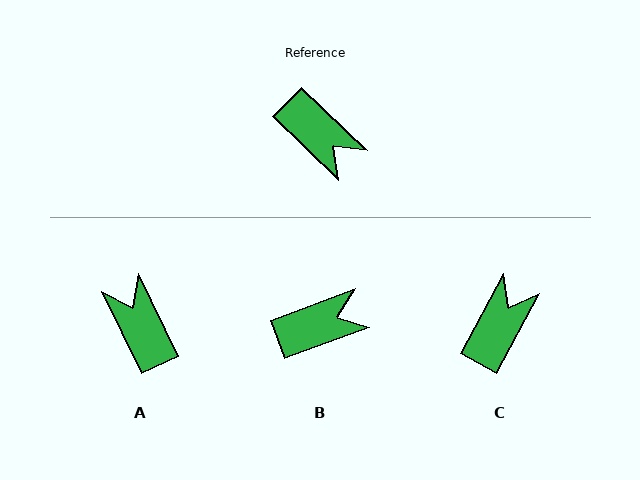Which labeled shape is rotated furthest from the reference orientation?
A, about 159 degrees away.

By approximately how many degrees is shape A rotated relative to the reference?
Approximately 159 degrees counter-clockwise.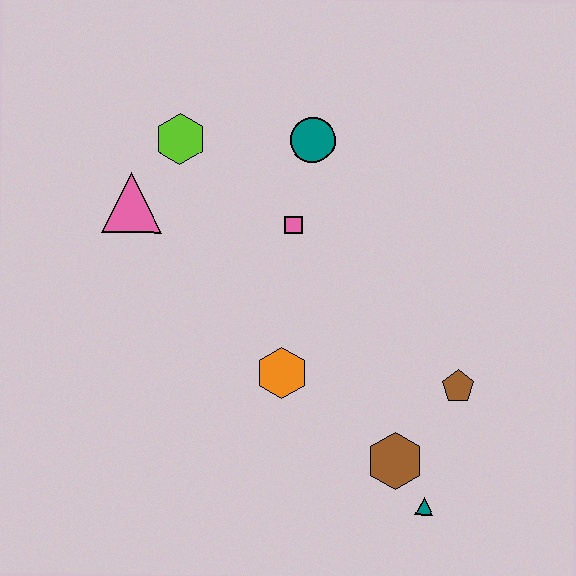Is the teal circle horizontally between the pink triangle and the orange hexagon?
No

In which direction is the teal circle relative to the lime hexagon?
The teal circle is to the right of the lime hexagon.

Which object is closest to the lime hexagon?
The pink triangle is closest to the lime hexagon.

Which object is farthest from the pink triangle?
The teal triangle is farthest from the pink triangle.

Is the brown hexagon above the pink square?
No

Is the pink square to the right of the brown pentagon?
No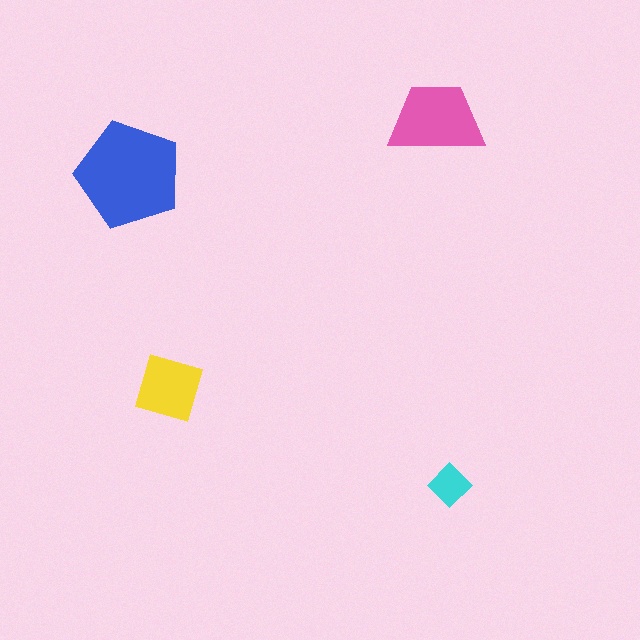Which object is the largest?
The blue pentagon.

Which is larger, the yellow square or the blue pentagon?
The blue pentagon.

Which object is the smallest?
The cyan diamond.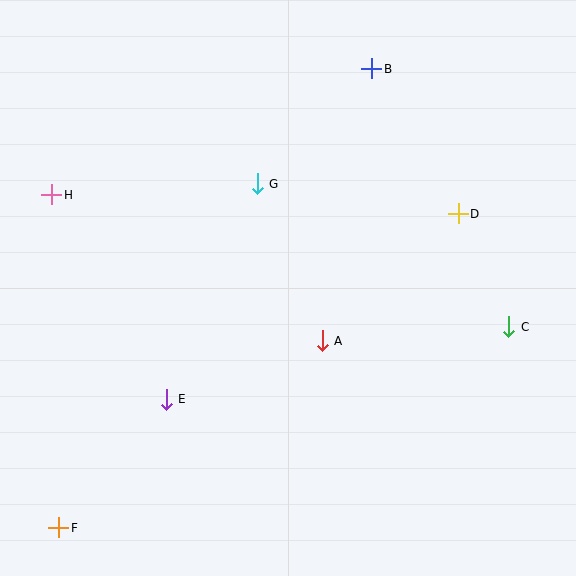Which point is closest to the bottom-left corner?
Point F is closest to the bottom-left corner.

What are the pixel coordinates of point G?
Point G is at (257, 184).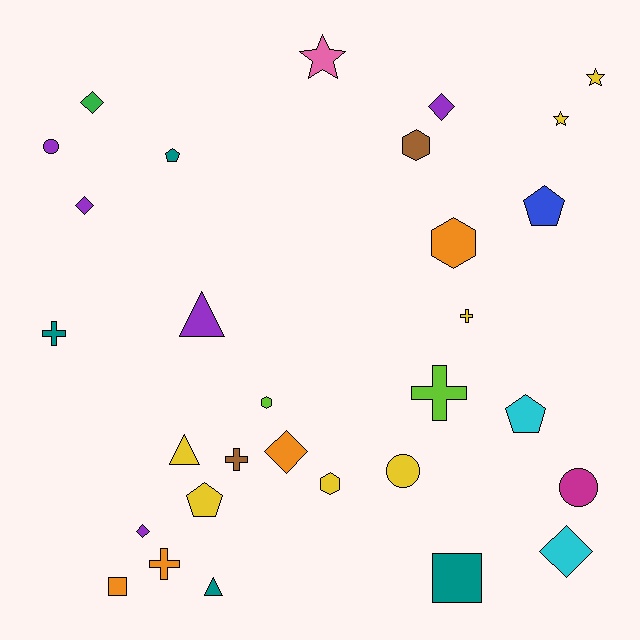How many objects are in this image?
There are 30 objects.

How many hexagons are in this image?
There are 4 hexagons.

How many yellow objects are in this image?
There are 7 yellow objects.